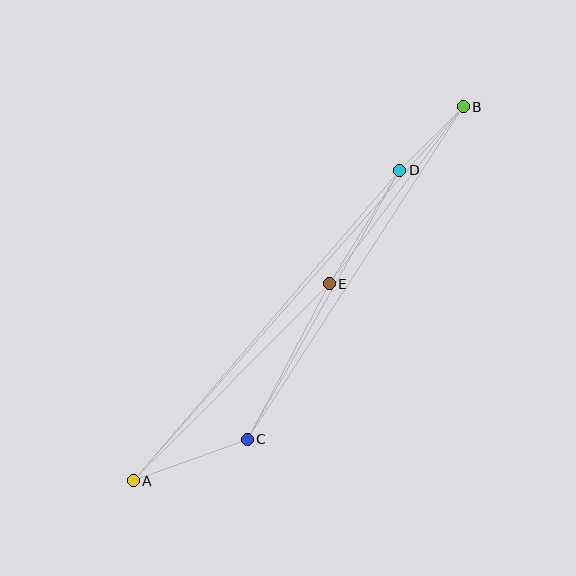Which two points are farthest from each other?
Points A and B are farthest from each other.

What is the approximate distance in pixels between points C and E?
The distance between C and E is approximately 176 pixels.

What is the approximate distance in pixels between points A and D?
The distance between A and D is approximately 409 pixels.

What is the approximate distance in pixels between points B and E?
The distance between B and E is approximately 222 pixels.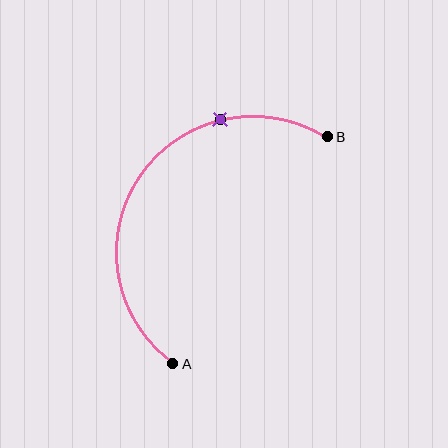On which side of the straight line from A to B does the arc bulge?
The arc bulges above and to the left of the straight line connecting A and B.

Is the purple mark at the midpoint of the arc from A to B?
No. The purple mark lies on the arc but is closer to endpoint B. The arc midpoint would be at the point on the curve equidistant along the arc from both A and B.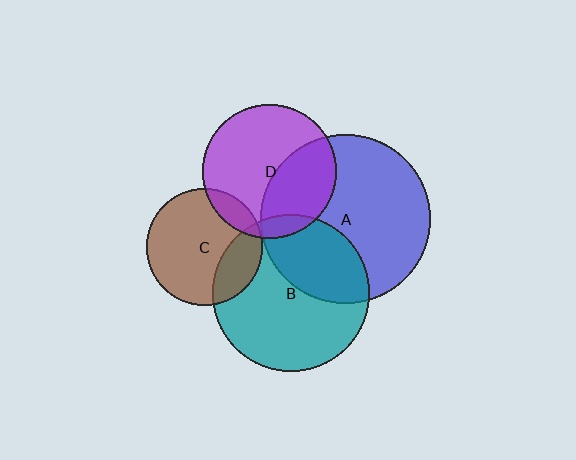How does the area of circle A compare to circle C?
Approximately 2.1 times.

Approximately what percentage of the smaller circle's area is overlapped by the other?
Approximately 35%.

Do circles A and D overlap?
Yes.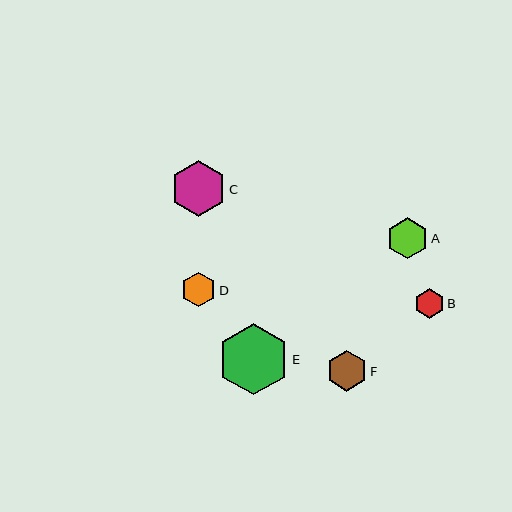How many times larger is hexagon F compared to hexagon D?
Hexagon F is approximately 1.2 times the size of hexagon D.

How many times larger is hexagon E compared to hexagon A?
Hexagon E is approximately 1.7 times the size of hexagon A.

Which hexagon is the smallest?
Hexagon B is the smallest with a size of approximately 29 pixels.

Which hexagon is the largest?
Hexagon E is the largest with a size of approximately 72 pixels.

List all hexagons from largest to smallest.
From largest to smallest: E, C, A, F, D, B.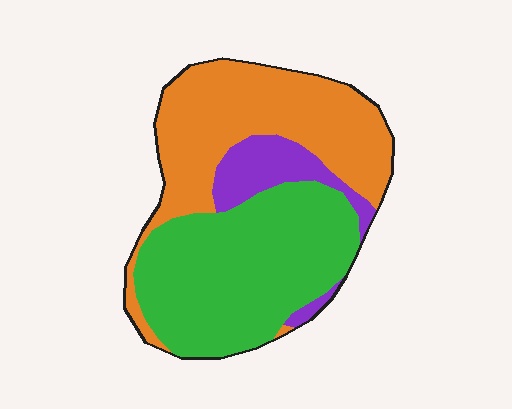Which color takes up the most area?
Green, at roughly 45%.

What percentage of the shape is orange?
Orange takes up about two fifths (2/5) of the shape.